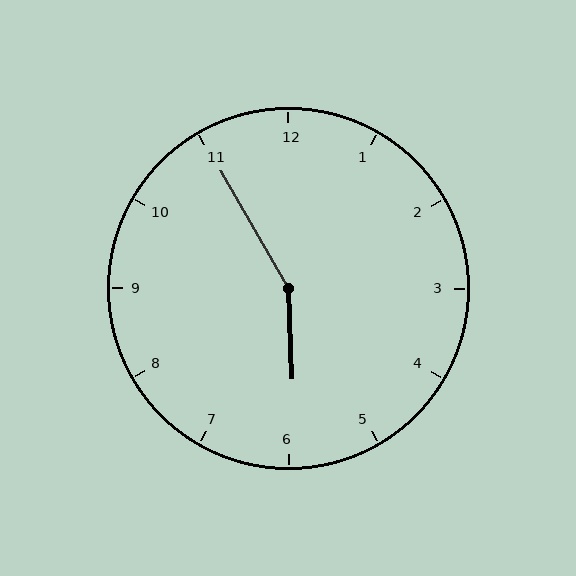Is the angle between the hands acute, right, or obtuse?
It is obtuse.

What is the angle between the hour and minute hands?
Approximately 152 degrees.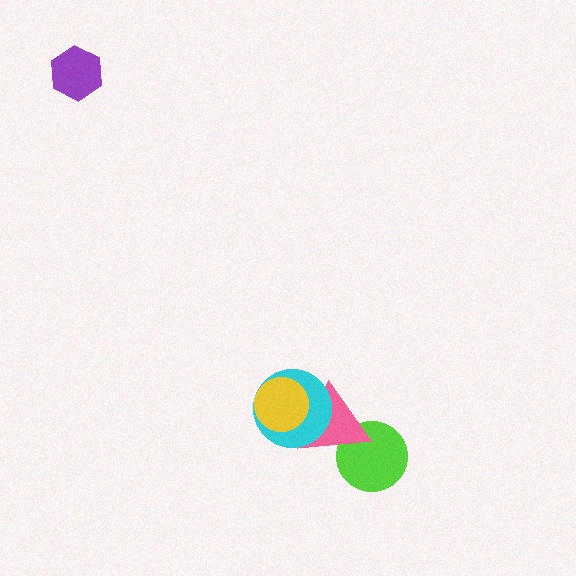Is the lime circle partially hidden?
Yes, it is partially covered by another shape.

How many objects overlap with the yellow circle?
2 objects overlap with the yellow circle.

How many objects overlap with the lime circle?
1 object overlaps with the lime circle.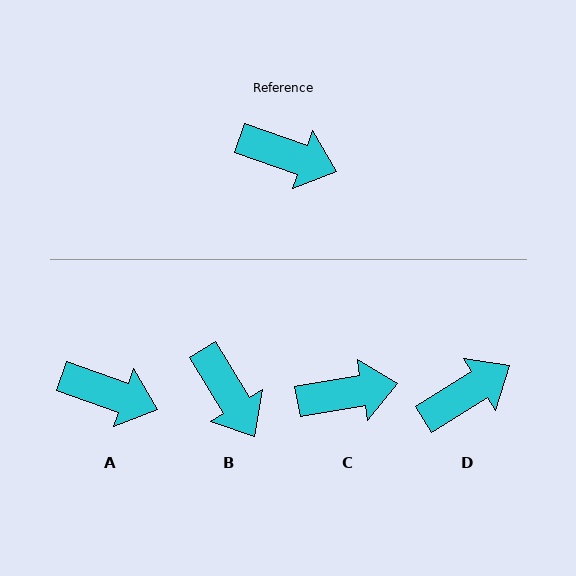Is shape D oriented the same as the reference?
No, it is off by about 51 degrees.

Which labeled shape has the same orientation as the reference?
A.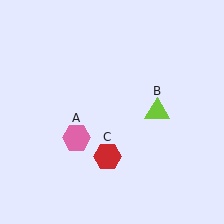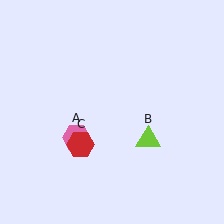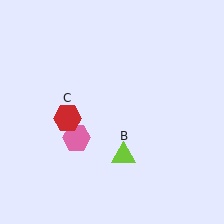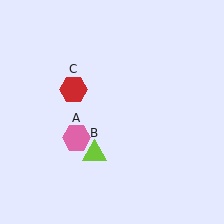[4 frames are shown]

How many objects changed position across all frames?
2 objects changed position: lime triangle (object B), red hexagon (object C).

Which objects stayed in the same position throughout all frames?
Pink hexagon (object A) remained stationary.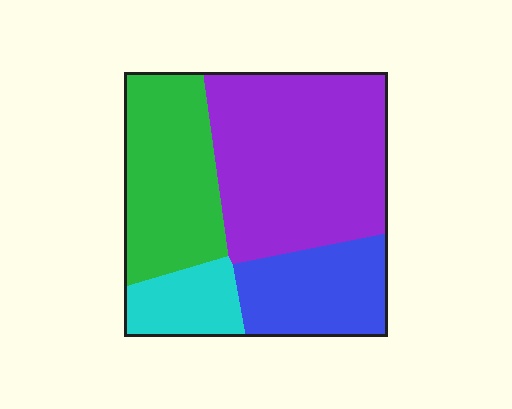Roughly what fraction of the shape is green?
Green covers 26% of the shape.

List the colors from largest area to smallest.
From largest to smallest: purple, green, blue, cyan.